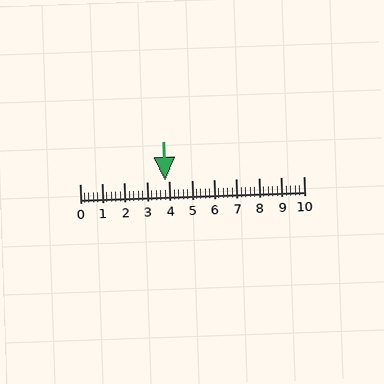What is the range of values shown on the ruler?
The ruler shows values from 0 to 10.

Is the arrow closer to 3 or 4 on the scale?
The arrow is closer to 4.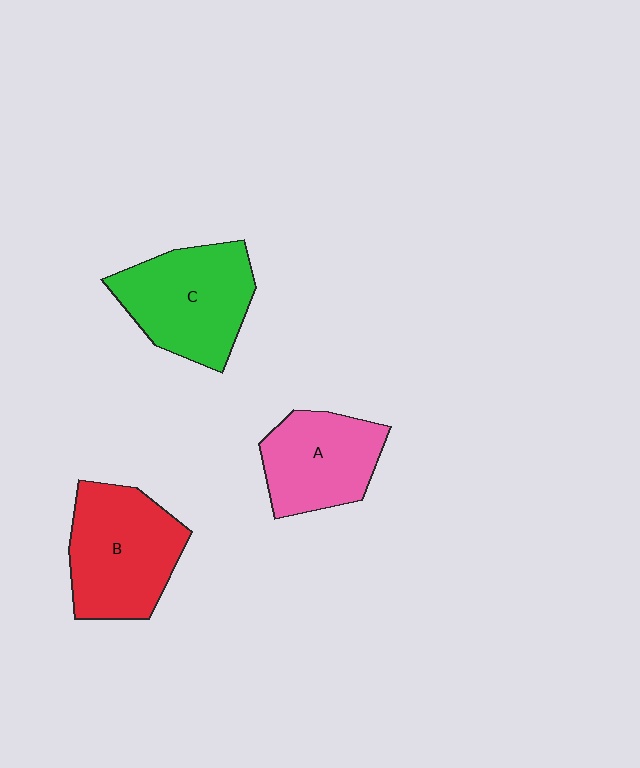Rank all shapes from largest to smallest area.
From largest to smallest: B (red), C (green), A (pink).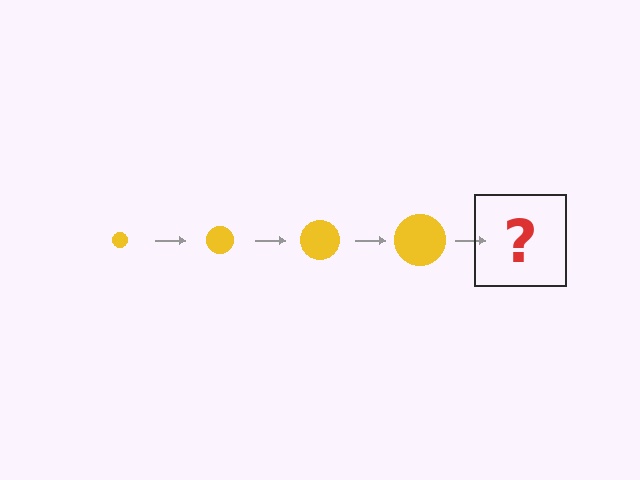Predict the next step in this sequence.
The next step is a yellow circle, larger than the previous one.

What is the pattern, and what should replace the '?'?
The pattern is that the circle gets progressively larger each step. The '?' should be a yellow circle, larger than the previous one.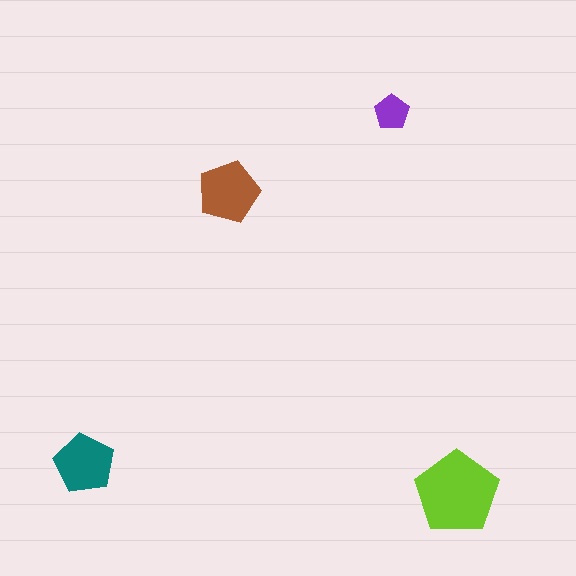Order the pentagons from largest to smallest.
the lime one, the brown one, the teal one, the purple one.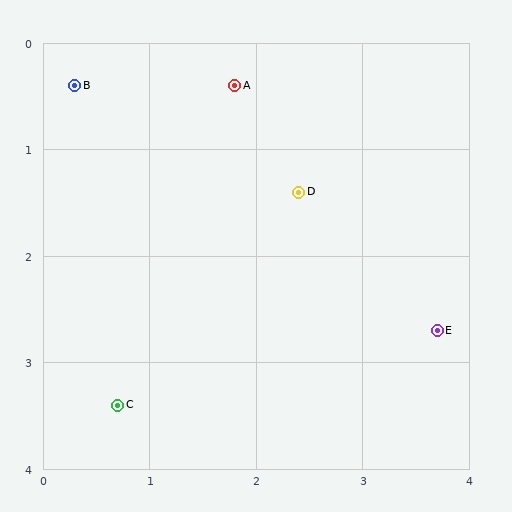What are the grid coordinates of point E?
Point E is at approximately (3.7, 2.7).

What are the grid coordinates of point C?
Point C is at approximately (0.7, 3.4).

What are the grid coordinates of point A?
Point A is at approximately (1.8, 0.4).